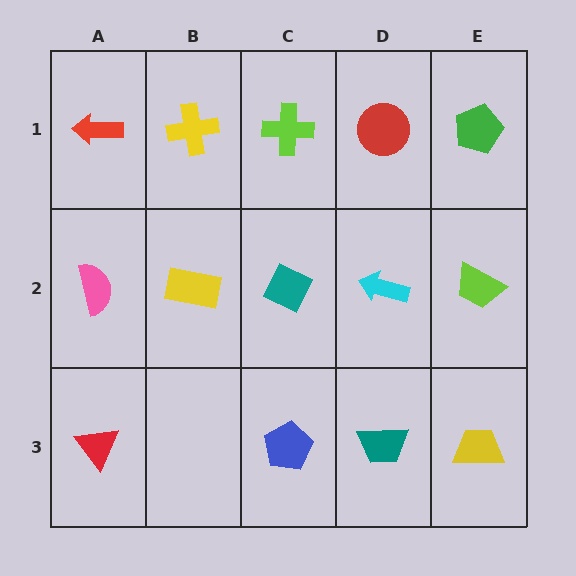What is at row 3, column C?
A blue pentagon.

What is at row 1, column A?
A red arrow.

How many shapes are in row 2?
5 shapes.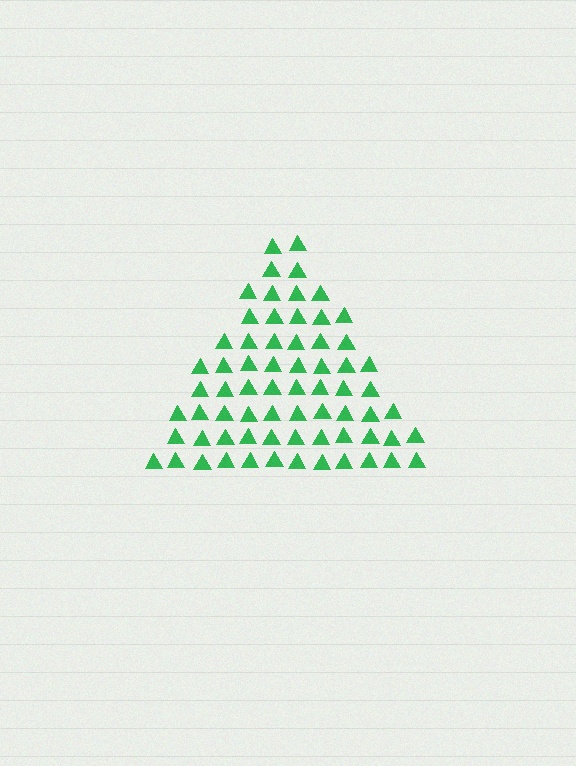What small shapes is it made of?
It is made of small triangles.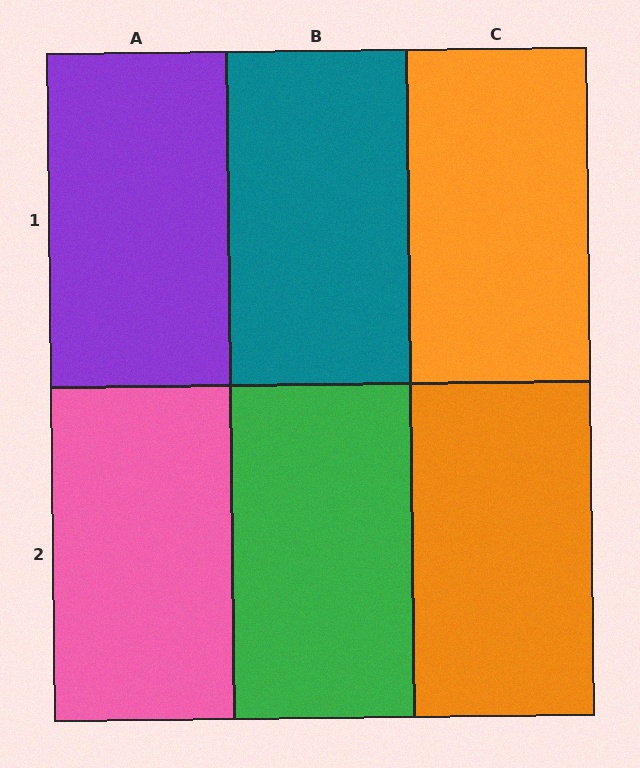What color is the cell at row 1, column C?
Orange.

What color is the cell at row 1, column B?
Teal.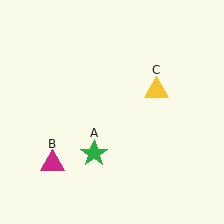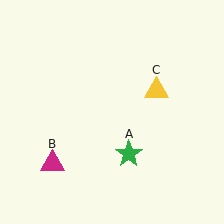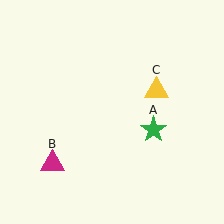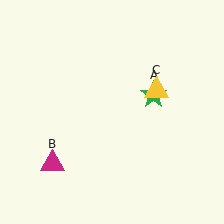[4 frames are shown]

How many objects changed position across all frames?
1 object changed position: green star (object A).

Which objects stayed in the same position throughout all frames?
Magenta triangle (object B) and yellow triangle (object C) remained stationary.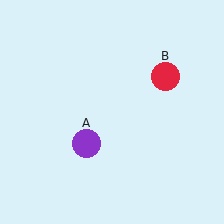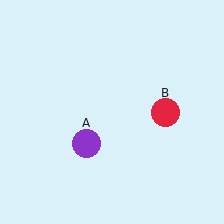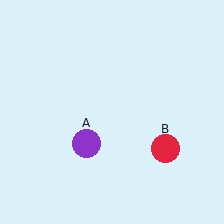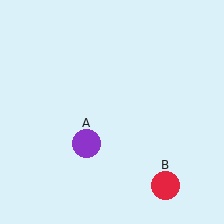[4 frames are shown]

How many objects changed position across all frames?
1 object changed position: red circle (object B).